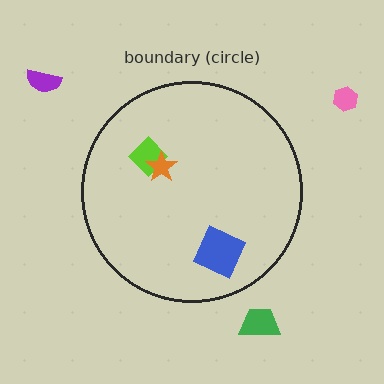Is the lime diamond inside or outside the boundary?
Inside.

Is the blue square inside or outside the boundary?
Inside.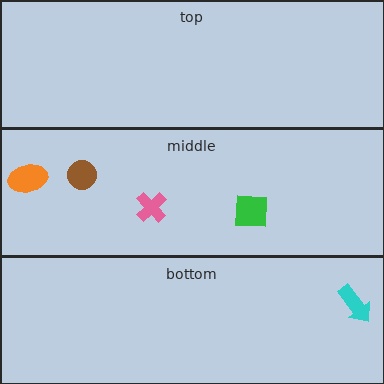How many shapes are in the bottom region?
1.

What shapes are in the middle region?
The orange ellipse, the pink cross, the brown circle, the green square.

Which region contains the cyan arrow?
The bottom region.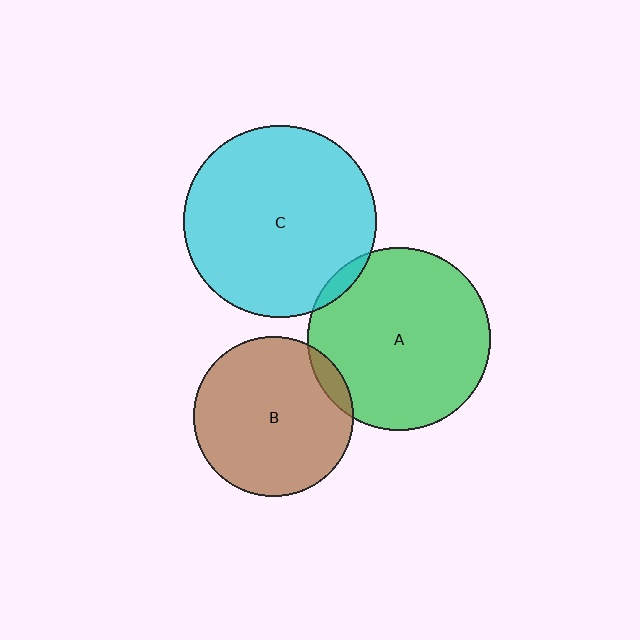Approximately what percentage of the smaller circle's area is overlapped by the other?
Approximately 5%.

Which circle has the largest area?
Circle C (cyan).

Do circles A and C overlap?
Yes.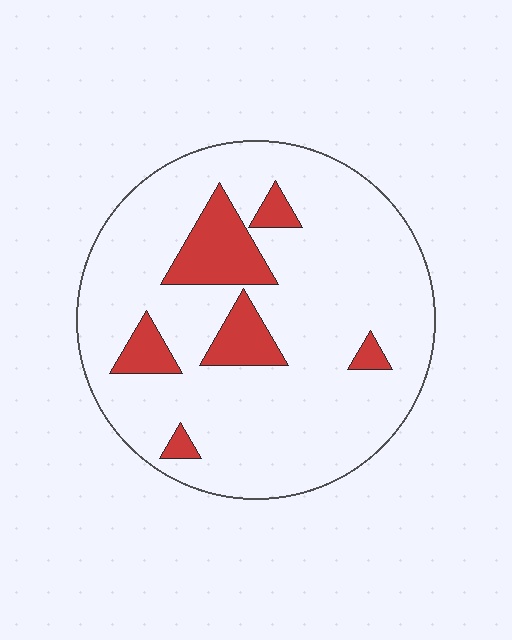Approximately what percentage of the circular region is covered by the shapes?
Approximately 15%.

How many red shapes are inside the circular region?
6.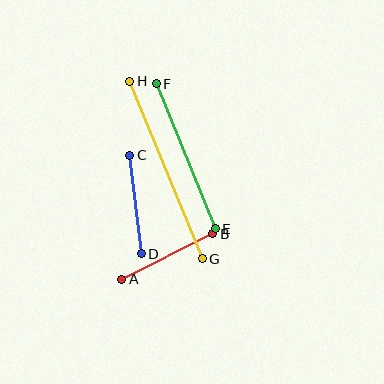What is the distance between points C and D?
The distance is approximately 100 pixels.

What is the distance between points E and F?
The distance is approximately 156 pixels.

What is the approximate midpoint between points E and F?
The midpoint is at approximately (186, 156) pixels.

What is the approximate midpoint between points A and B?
The midpoint is at approximately (167, 256) pixels.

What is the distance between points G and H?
The distance is approximately 192 pixels.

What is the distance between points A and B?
The distance is approximately 102 pixels.